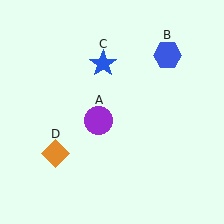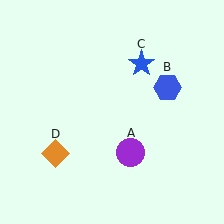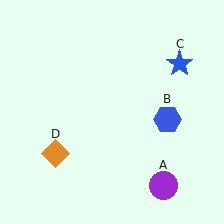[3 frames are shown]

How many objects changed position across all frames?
3 objects changed position: purple circle (object A), blue hexagon (object B), blue star (object C).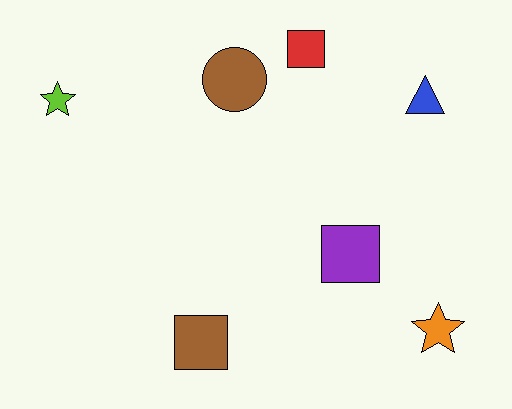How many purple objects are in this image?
There is 1 purple object.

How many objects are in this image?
There are 7 objects.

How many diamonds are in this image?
There are no diamonds.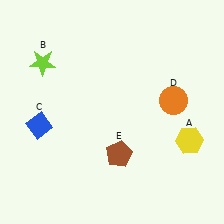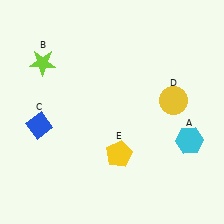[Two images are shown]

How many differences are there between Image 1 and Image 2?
There are 3 differences between the two images.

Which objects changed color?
A changed from yellow to cyan. D changed from orange to yellow. E changed from brown to yellow.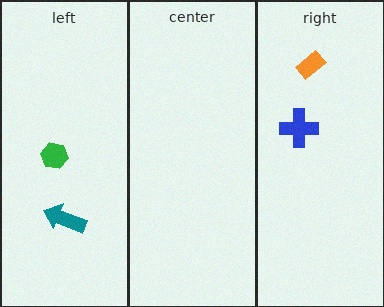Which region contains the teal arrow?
The left region.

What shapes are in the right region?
The orange rectangle, the blue cross.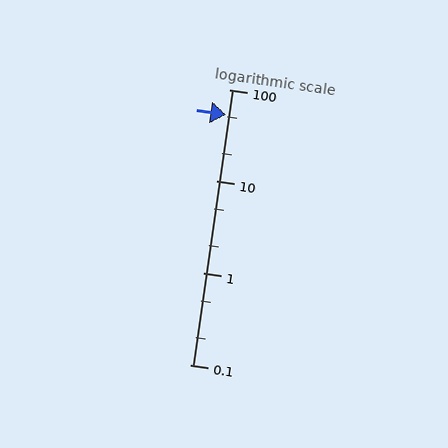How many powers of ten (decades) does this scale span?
The scale spans 3 decades, from 0.1 to 100.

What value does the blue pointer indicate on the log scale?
The pointer indicates approximately 53.